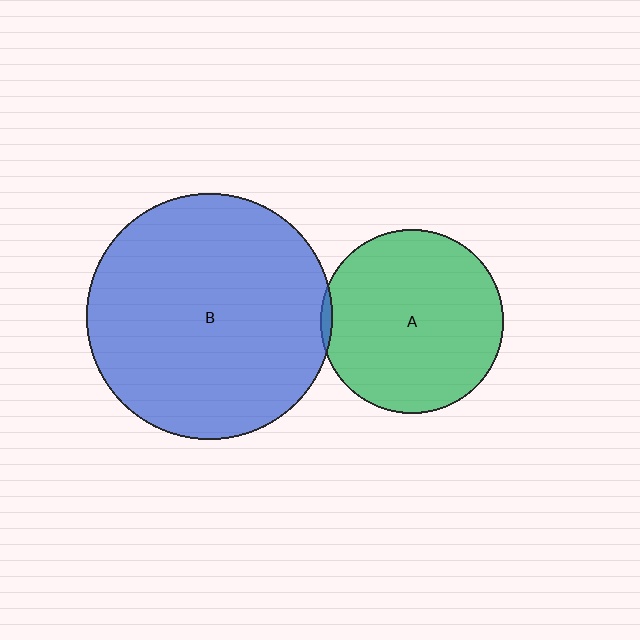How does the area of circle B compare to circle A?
Approximately 1.8 times.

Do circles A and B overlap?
Yes.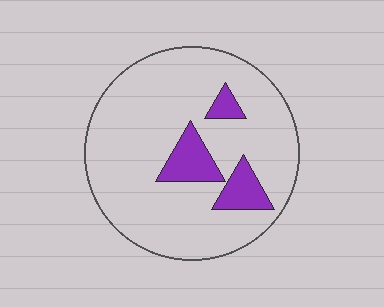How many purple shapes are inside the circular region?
3.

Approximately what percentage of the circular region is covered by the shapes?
Approximately 15%.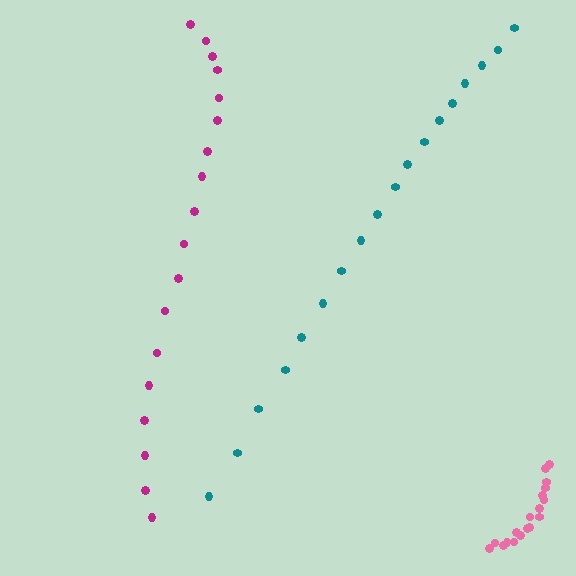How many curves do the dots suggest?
There are 3 distinct paths.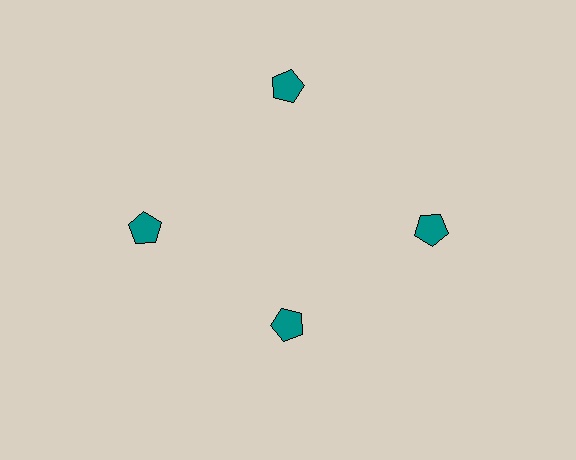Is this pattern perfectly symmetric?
No. The 4 teal pentagons are arranged in a ring, but one element near the 6 o'clock position is pulled inward toward the center, breaking the 4-fold rotational symmetry.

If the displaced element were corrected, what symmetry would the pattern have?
It would have 4-fold rotational symmetry — the pattern would map onto itself every 90 degrees.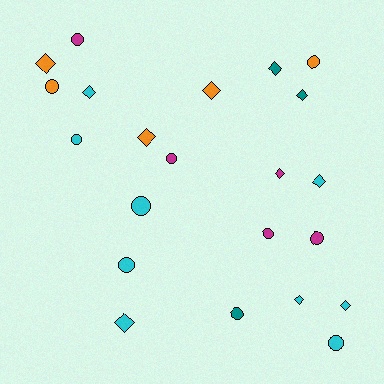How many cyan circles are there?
There are 4 cyan circles.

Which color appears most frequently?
Cyan, with 9 objects.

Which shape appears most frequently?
Diamond, with 11 objects.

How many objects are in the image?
There are 22 objects.